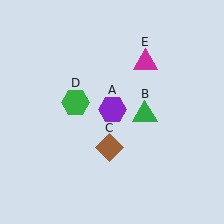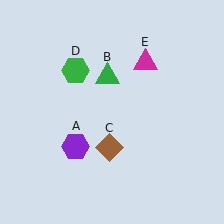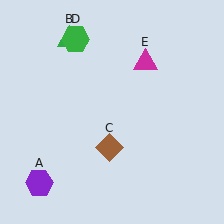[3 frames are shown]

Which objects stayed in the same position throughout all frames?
Brown diamond (object C) and magenta triangle (object E) remained stationary.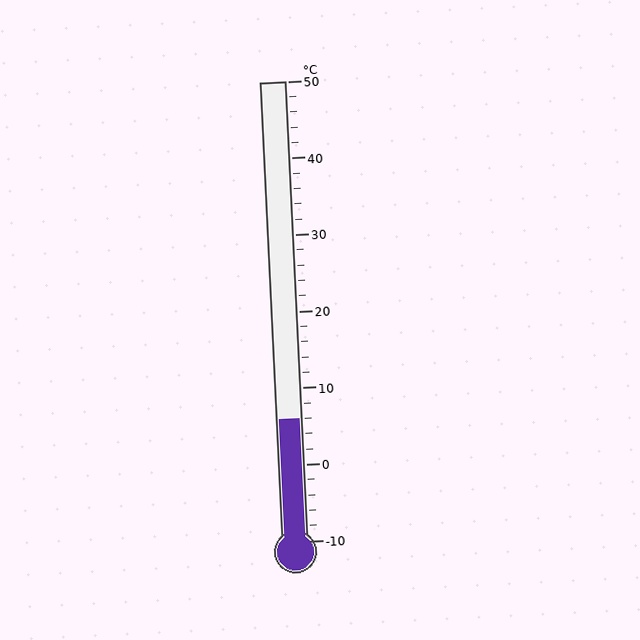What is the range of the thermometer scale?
The thermometer scale ranges from -10°C to 50°C.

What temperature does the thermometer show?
The thermometer shows approximately 6°C.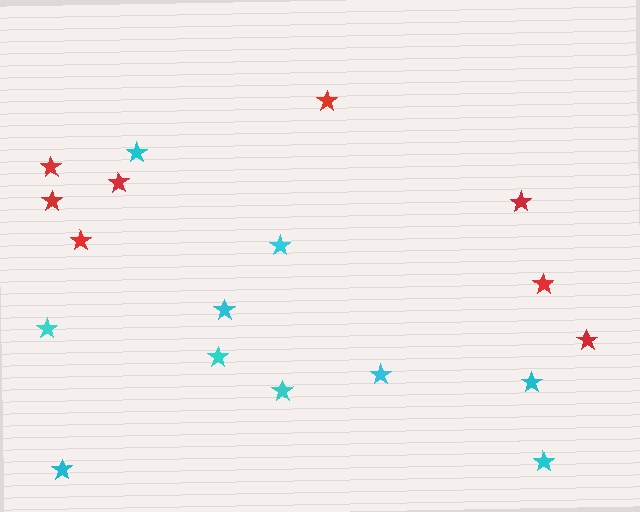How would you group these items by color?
There are 2 groups: one group of cyan stars (10) and one group of red stars (8).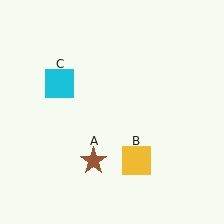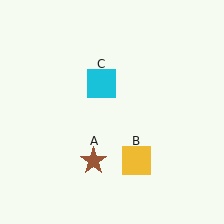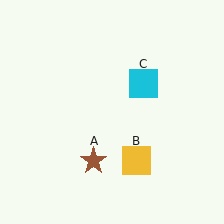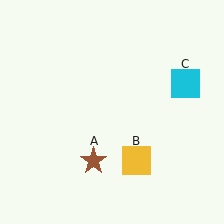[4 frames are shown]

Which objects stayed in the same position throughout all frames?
Brown star (object A) and yellow square (object B) remained stationary.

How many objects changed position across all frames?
1 object changed position: cyan square (object C).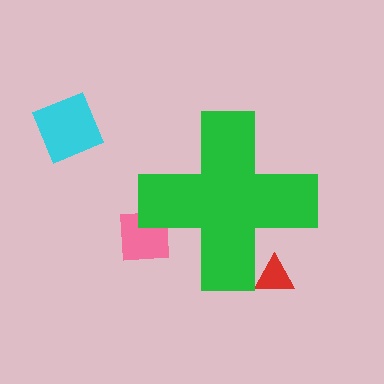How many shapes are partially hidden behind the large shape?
2 shapes are partially hidden.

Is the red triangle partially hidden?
Yes, the red triangle is partially hidden behind the green cross.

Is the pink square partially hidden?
Yes, the pink square is partially hidden behind the green cross.